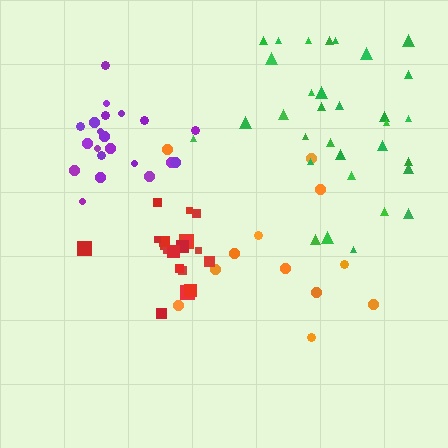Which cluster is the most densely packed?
Purple.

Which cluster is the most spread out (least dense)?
Orange.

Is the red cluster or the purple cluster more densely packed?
Purple.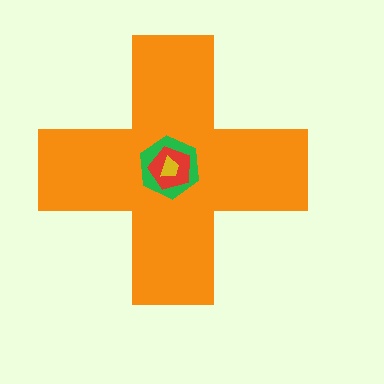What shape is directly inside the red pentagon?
The yellow trapezoid.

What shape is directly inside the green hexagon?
The red pentagon.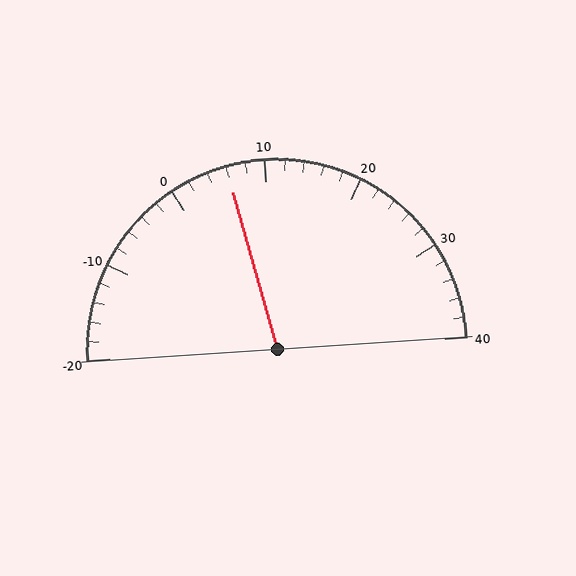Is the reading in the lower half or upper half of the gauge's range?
The reading is in the lower half of the range (-20 to 40).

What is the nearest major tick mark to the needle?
The nearest major tick mark is 10.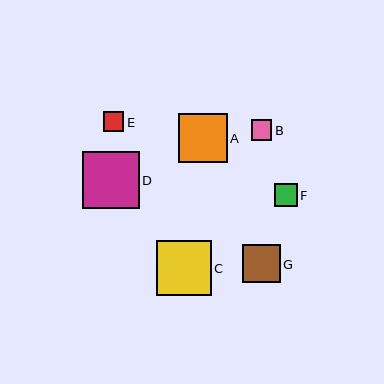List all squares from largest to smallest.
From largest to smallest: D, C, A, G, F, B, E.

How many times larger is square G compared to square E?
Square G is approximately 1.9 times the size of square E.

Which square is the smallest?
Square E is the smallest with a size of approximately 20 pixels.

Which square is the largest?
Square D is the largest with a size of approximately 56 pixels.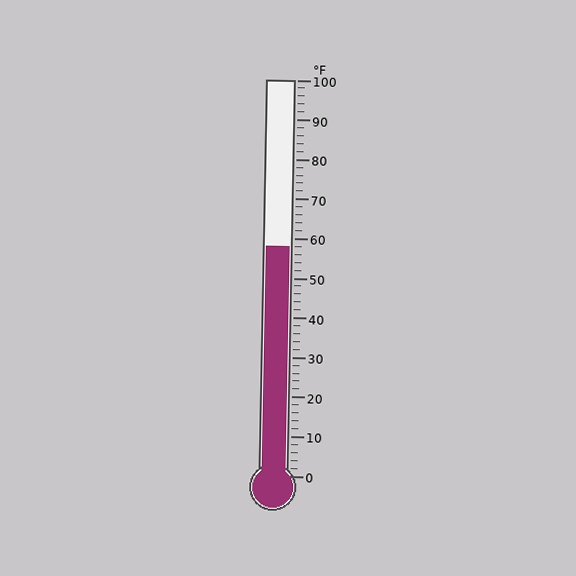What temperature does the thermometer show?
The thermometer shows approximately 58°F.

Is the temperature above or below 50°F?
The temperature is above 50°F.